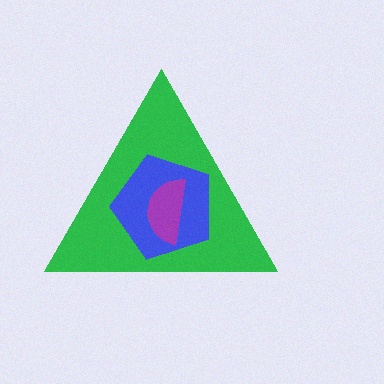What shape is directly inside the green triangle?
The blue pentagon.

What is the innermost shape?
The purple semicircle.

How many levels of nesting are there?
3.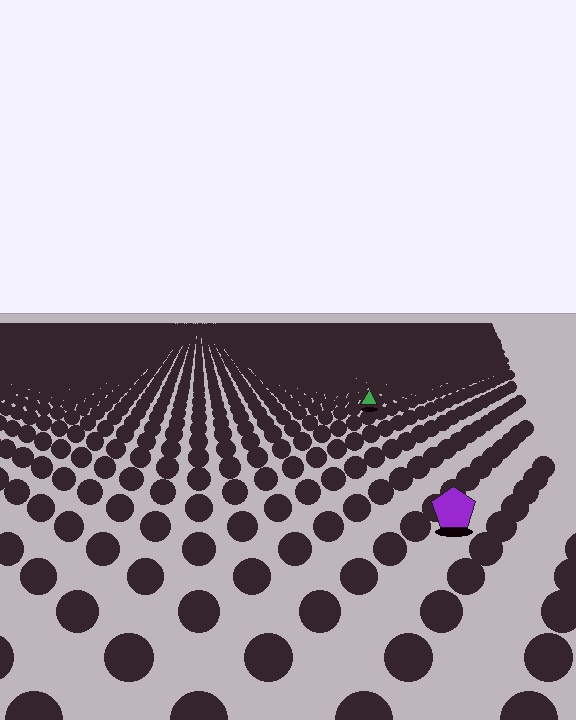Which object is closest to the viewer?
The purple pentagon is closest. The texture marks near it are larger and more spread out.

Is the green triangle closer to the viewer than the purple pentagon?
No. The purple pentagon is closer — you can tell from the texture gradient: the ground texture is coarser near it.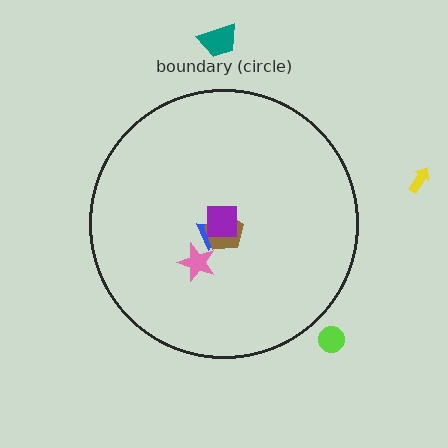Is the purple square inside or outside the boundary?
Inside.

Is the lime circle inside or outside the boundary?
Outside.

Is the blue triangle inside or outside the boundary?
Inside.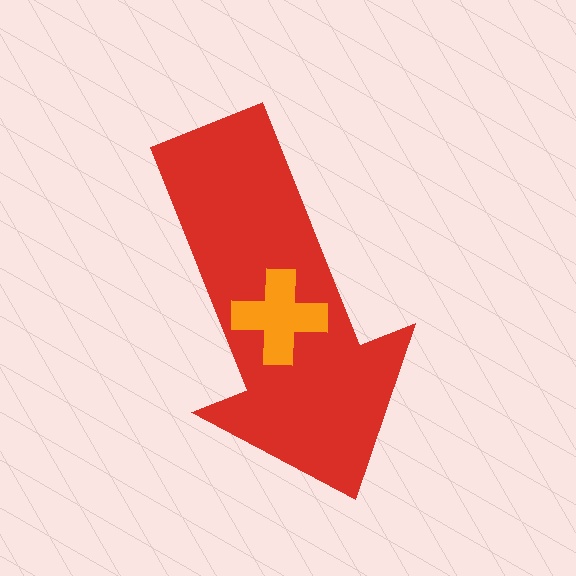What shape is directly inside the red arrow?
The orange cross.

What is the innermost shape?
The orange cross.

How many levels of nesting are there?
2.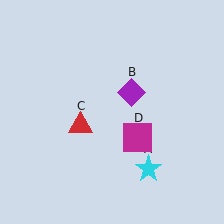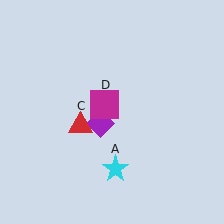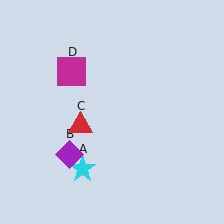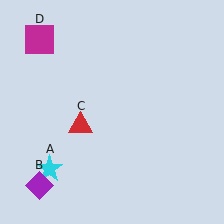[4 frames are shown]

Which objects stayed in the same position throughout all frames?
Red triangle (object C) remained stationary.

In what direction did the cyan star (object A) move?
The cyan star (object A) moved left.